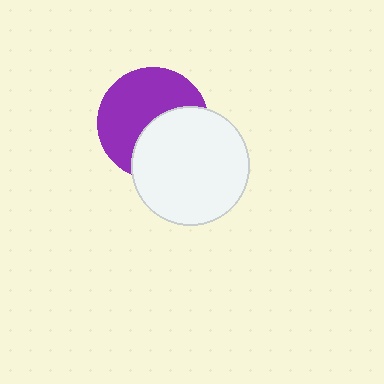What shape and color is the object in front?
The object in front is a white circle.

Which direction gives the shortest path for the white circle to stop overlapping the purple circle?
Moving toward the lower-right gives the shortest separation.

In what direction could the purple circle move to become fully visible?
The purple circle could move toward the upper-left. That would shift it out from behind the white circle entirely.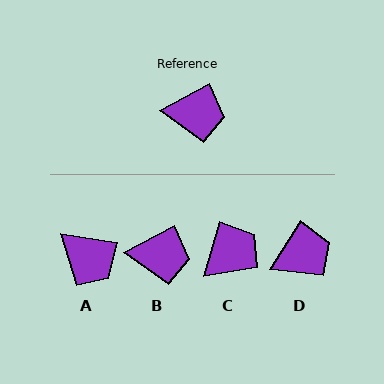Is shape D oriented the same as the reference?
No, it is off by about 29 degrees.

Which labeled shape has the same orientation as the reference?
B.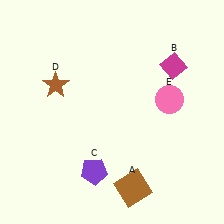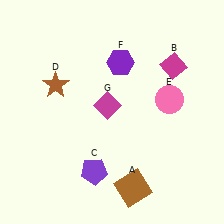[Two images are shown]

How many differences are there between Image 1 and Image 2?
There are 2 differences between the two images.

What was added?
A purple hexagon (F), a magenta diamond (G) were added in Image 2.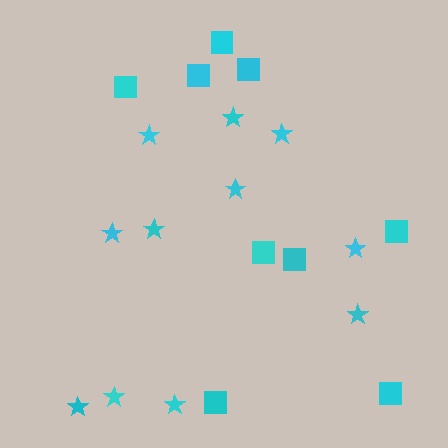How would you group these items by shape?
There are 2 groups: one group of squares (9) and one group of stars (11).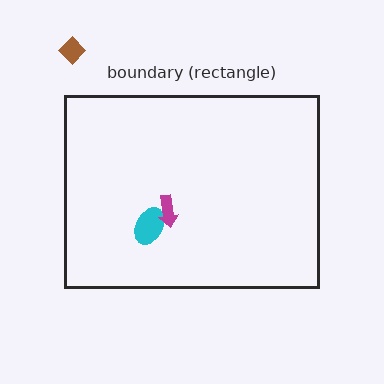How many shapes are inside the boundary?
2 inside, 1 outside.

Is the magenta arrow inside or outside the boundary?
Inside.